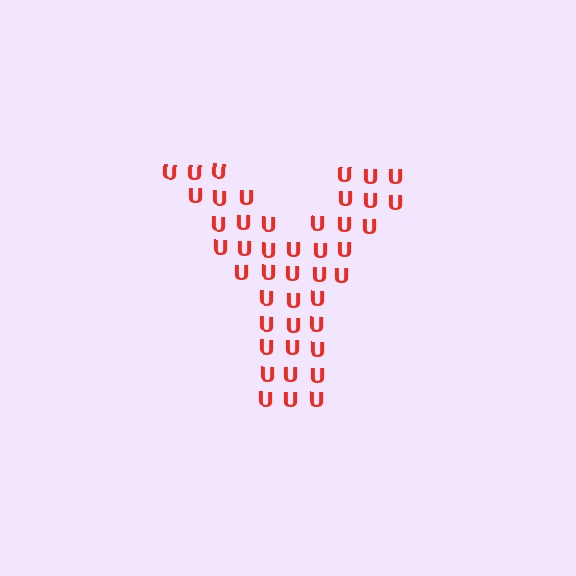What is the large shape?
The large shape is the letter Y.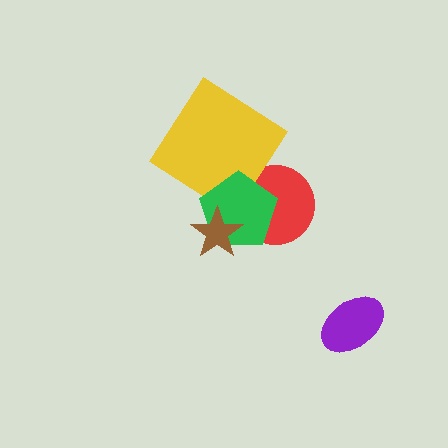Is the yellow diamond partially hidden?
Yes, it is partially covered by another shape.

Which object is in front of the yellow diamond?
The green pentagon is in front of the yellow diamond.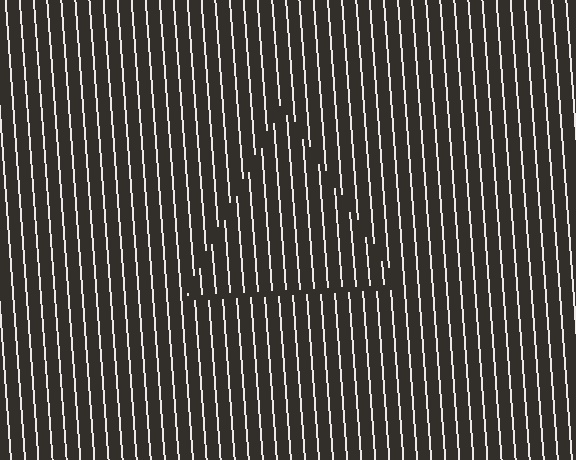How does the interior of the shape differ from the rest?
The interior of the shape contains the same grating, shifted by half a period — the contour is defined by the phase discontinuity where line-ends from the inner and outer gratings abut.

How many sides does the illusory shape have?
3 sides — the line-ends trace a triangle.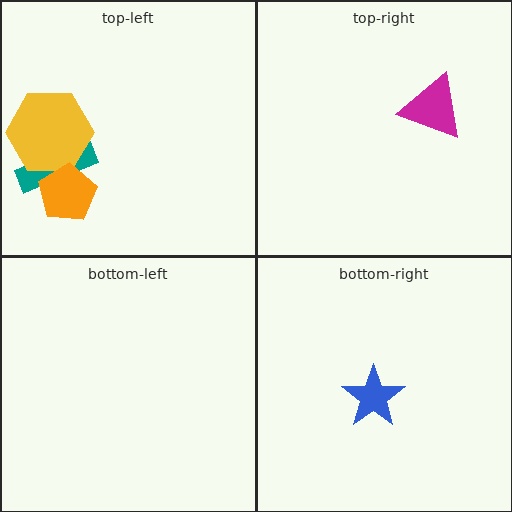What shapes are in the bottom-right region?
The blue star.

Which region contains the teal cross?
The top-left region.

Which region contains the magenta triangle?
The top-right region.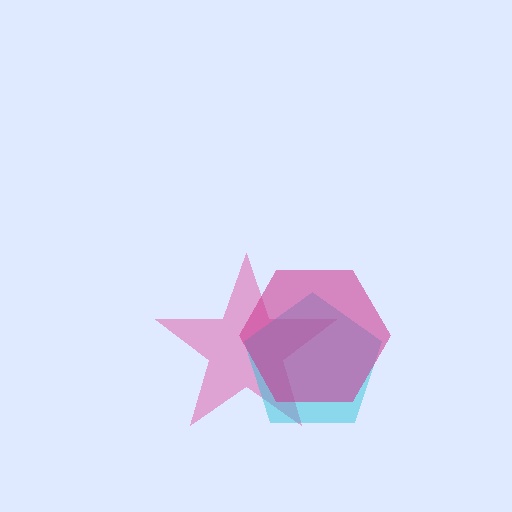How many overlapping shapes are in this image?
There are 3 overlapping shapes in the image.